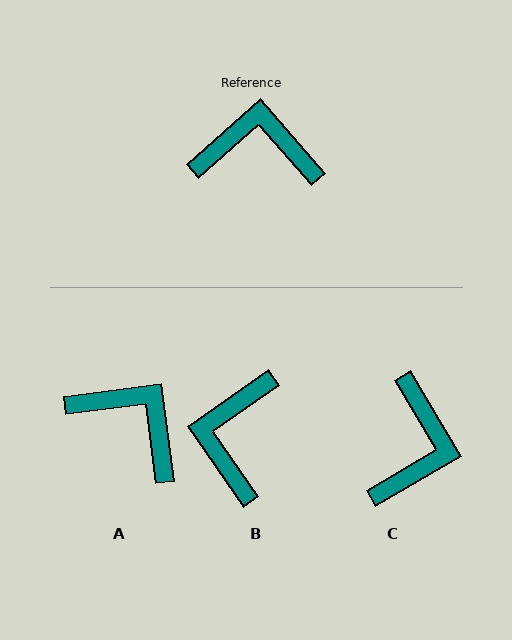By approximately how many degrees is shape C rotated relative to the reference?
Approximately 101 degrees clockwise.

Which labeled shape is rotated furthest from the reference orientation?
C, about 101 degrees away.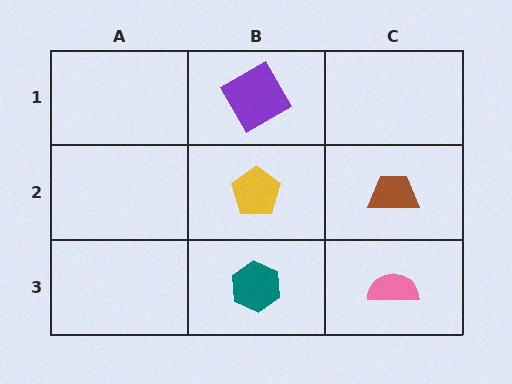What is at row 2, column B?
A yellow pentagon.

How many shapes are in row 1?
1 shape.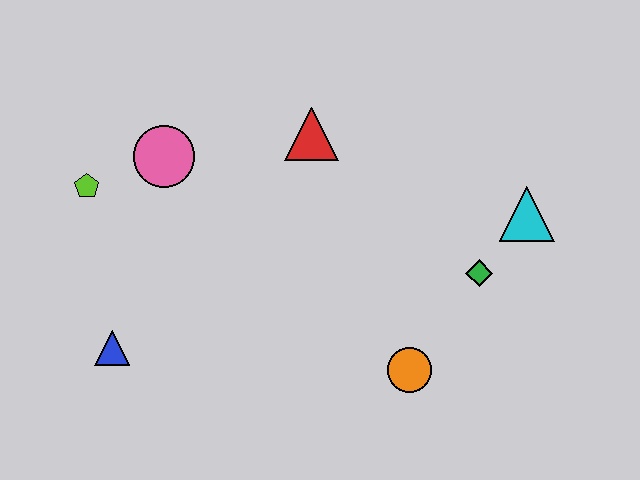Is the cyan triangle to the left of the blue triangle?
No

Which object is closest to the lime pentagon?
The pink circle is closest to the lime pentagon.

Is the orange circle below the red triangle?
Yes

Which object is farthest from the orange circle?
The lime pentagon is farthest from the orange circle.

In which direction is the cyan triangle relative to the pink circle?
The cyan triangle is to the right of the pink circle.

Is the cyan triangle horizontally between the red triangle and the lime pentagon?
No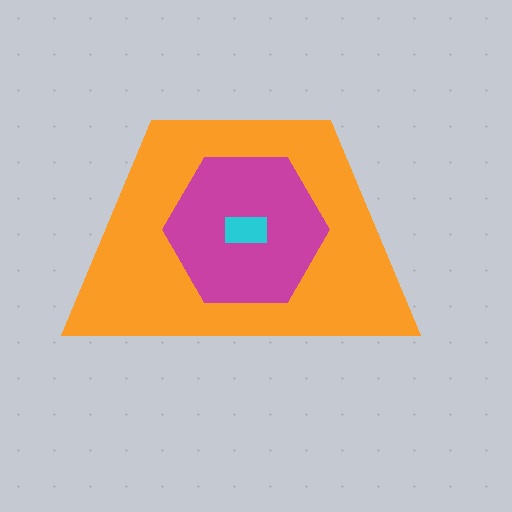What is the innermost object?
The cyan rectangle.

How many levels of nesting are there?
3.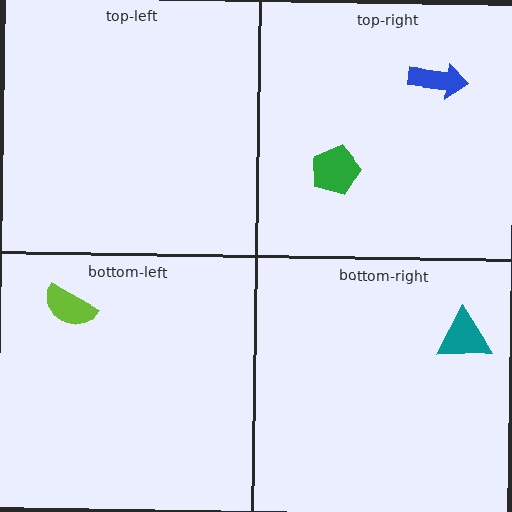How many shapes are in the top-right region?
2.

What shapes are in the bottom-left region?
The lime semicircle.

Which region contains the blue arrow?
The top-right region.